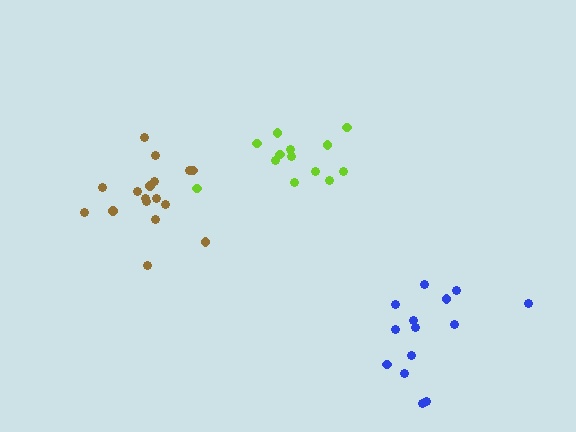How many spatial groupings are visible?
There are 3 spatial groupings.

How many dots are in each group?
Group 1: 13 dots, Group 2: 14 dots, Group 3: 17 dots (44 total).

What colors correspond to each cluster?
The clusters are colored: lime, blue, brown.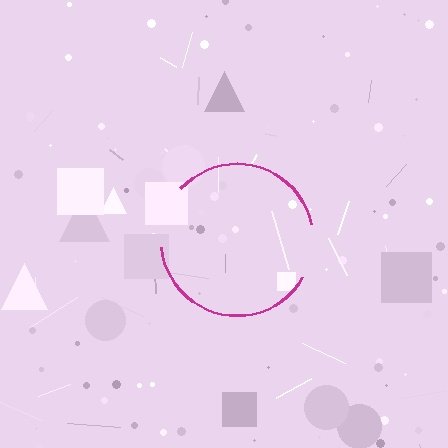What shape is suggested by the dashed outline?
The dashed outline suggests a circle.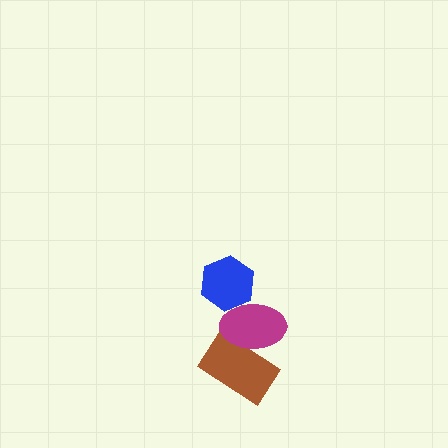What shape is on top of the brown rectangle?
The magenta ellipse is on top of the brown rectangle.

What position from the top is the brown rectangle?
The brown rectangle is 3rd from the top.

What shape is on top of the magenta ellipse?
The blue hexagon is on top of the magenta ellipse.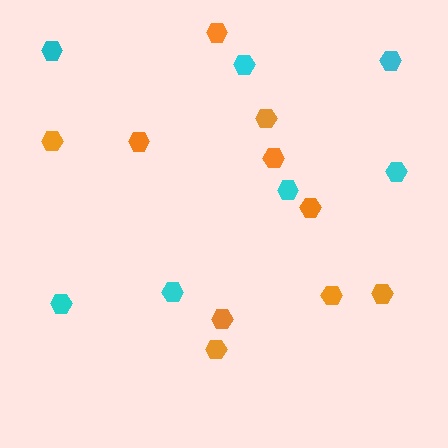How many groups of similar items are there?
There are 2 groups: one group of cyan hexagons (7) and one group of orange hexagons (10).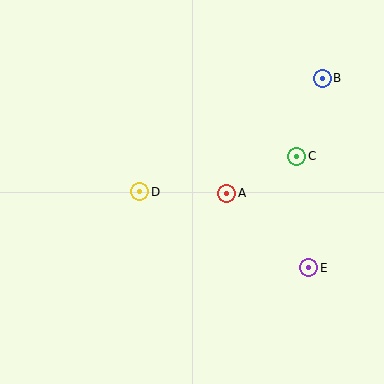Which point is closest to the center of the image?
Point A at (227, 193) is closest to the center.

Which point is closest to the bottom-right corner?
Point E is closest to the bottom-right corner.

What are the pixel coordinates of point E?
Point E is at (309, 268).